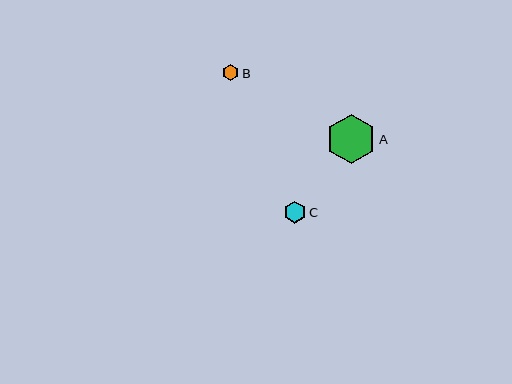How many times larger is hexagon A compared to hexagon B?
Hexagon A is approximately 3.1 times the size of hexagon B.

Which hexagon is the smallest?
Hexagon B is the smallest with a size of approximately 16 pixels.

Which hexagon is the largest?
Hexagon A is the largest with a size of approximately 50 pixels.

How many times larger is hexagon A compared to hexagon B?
Hexagon A is approximately 3.1 times the size of hexagon B.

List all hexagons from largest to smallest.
From largest to smallest: A, C, B.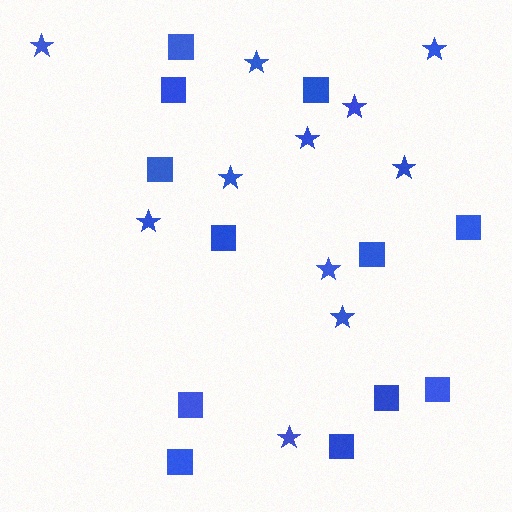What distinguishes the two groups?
There are 2 groups: one group of stars (11) and one group of squares (12).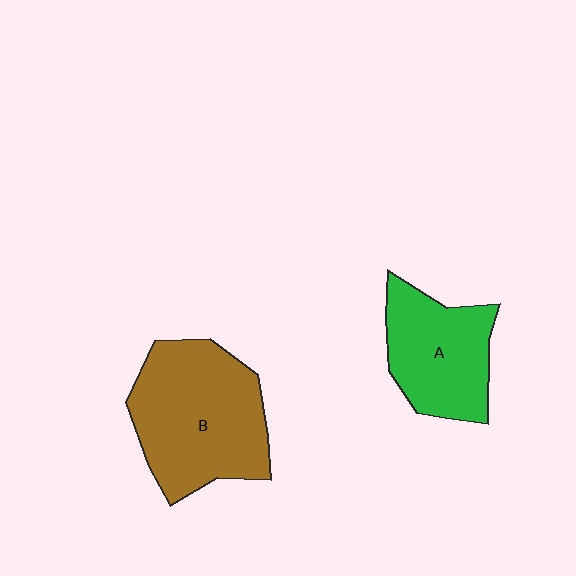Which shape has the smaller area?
Shape A (green).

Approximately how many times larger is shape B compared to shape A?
Approximately 1.5 times.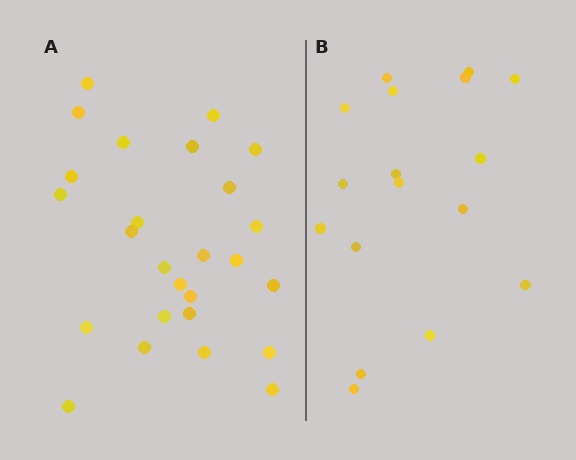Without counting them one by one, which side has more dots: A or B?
Region A (the left region) has more dots.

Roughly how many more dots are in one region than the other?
Region A has roughly 8 or so more dots than region B.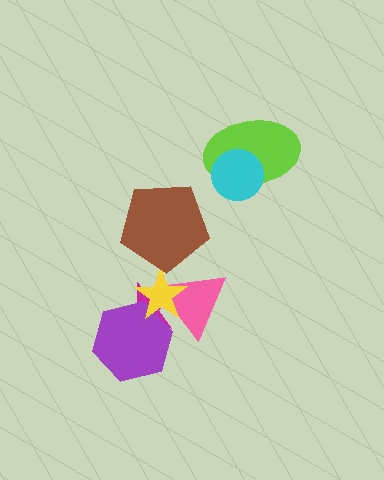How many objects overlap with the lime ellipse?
1 object overlaps with the lime ellipse.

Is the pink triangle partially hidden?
Yes, it is partially covered by another shape.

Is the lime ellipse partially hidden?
Yes, it is partially covered by another shape.